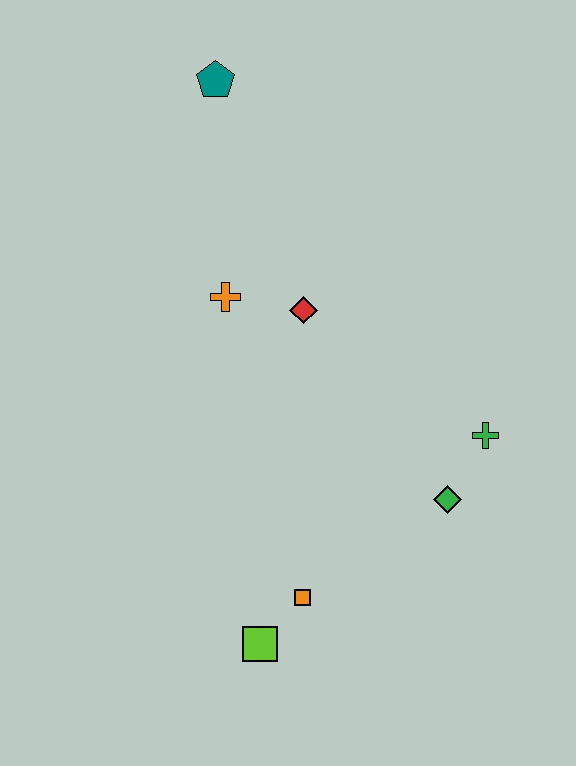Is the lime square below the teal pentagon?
Yes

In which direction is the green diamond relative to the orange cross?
The green diamond is to the right of the orange cross.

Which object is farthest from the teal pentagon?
The lime square is farthest from the teal pentagon.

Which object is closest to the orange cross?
The red diamond is closest to the orange cross.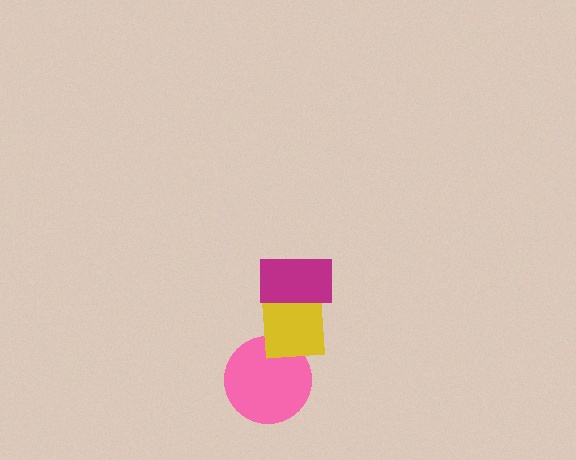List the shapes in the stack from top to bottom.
From top to bottom: the magenta rectangle, the yellow square, the pink circle.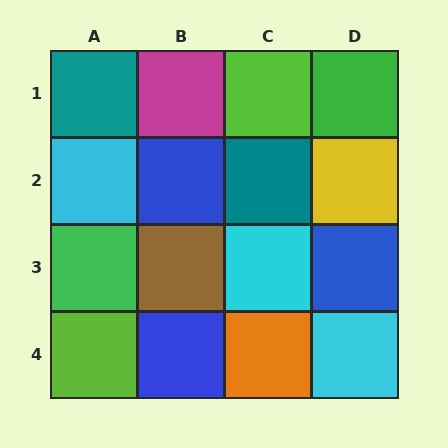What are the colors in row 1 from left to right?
Teal, magenta, lime, green.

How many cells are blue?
3 cells are blue.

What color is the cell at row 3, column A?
Green.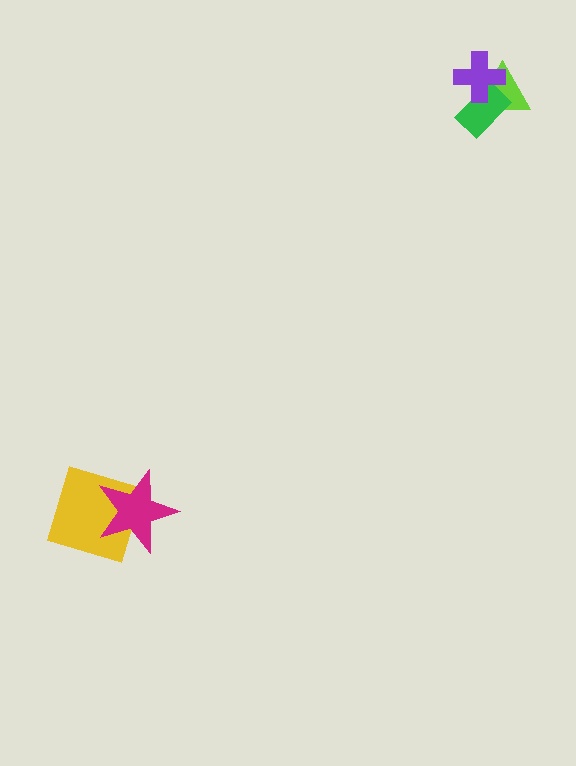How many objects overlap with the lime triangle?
2 objects overlap with the lime triangle.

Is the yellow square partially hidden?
Yes, it is partially covered by another shape.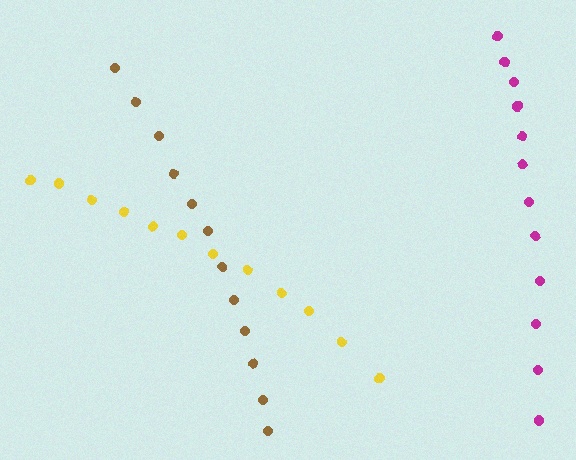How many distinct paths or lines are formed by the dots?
There are 3 distinct paths.